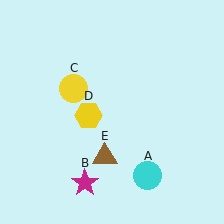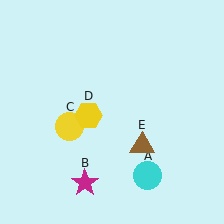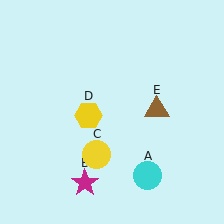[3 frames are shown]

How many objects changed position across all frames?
2 objects changed position: yellow circle (object C), brown triangle (object E).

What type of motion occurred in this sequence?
The yellow circle (object C), brown triangle (object E) rotated counterclockwise around the center of the scene.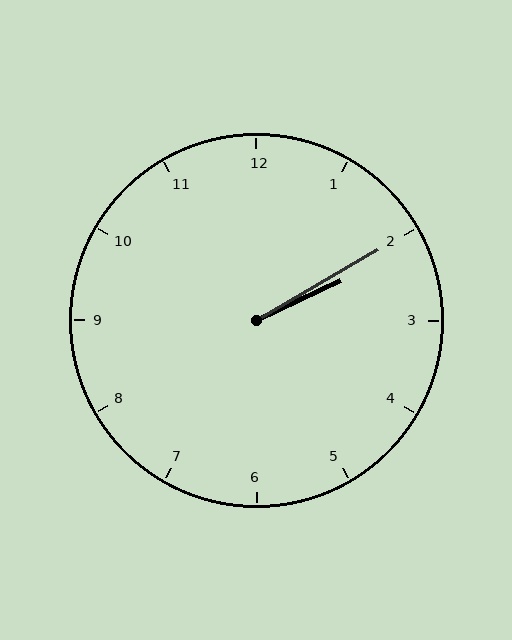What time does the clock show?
2:10.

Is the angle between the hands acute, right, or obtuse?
It is acute.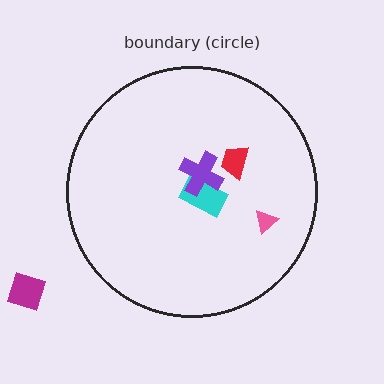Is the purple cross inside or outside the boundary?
Inside.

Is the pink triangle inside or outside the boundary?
Inside.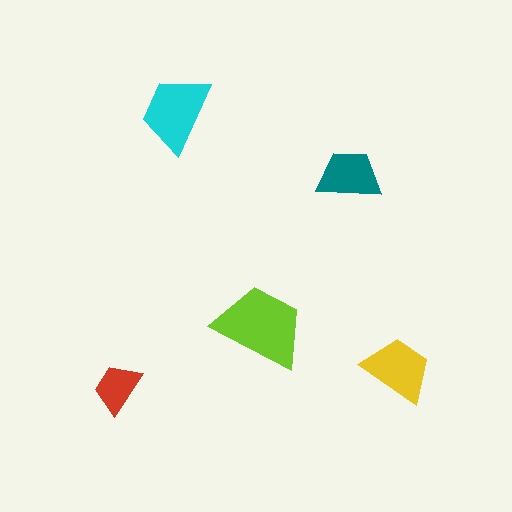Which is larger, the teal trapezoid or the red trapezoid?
The teal one.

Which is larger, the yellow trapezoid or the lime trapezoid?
The lime one.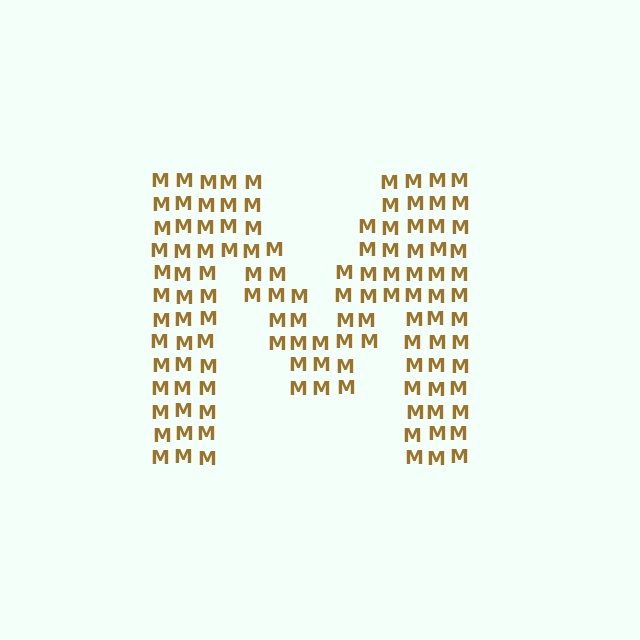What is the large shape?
The large shape is the letter M.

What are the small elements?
The small elements are letter M's.